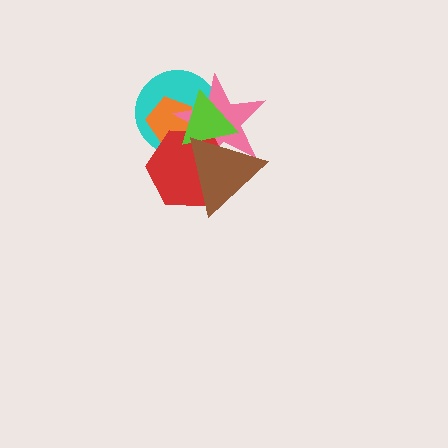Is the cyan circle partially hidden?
Yes, it is partially covered by another shape.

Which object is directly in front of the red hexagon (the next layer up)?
The lime triangle is directly in front of the red hexagon.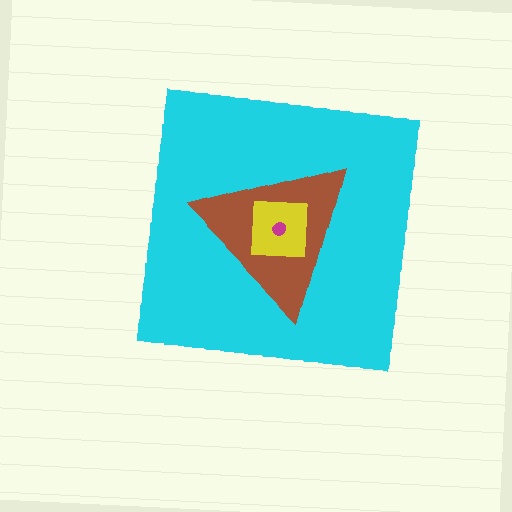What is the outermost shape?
The cyan square.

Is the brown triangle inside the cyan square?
Yes.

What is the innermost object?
The magenta circle.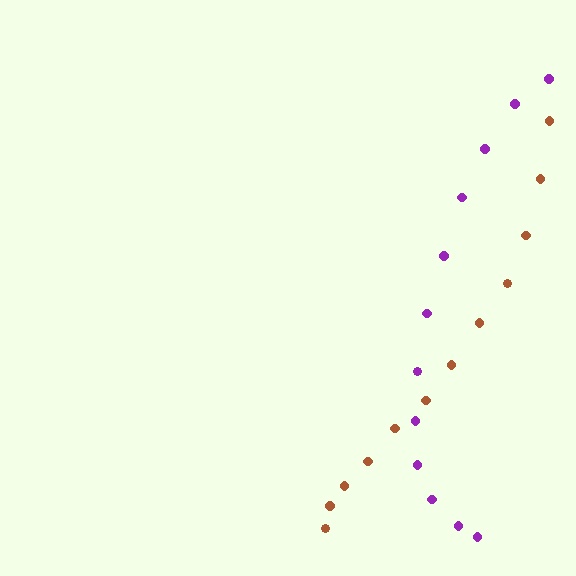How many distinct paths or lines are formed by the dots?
There are 2 distinct paths.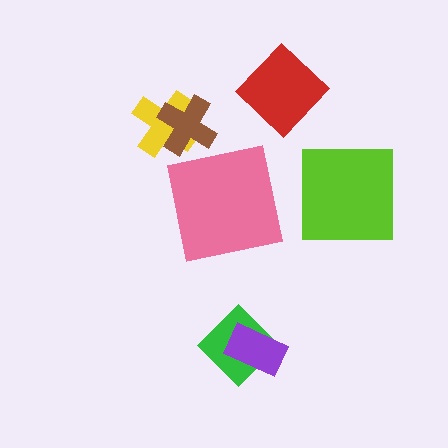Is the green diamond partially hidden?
Yes, it is partially covered by another shape.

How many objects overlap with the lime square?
0 objects overlap with the lime square.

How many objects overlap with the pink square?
0 objects overlap with the pink square.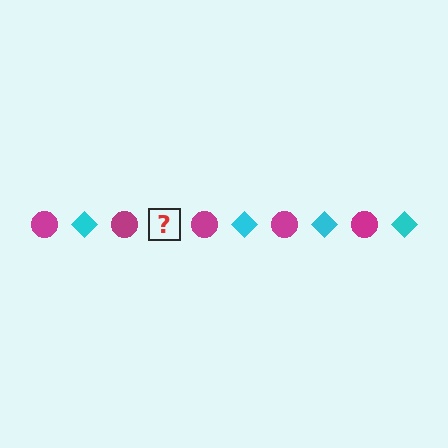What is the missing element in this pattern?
The missing element is a cyan diamond.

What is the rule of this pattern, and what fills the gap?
The rule is that the pattern alternates between magenta circle and cyan diamond. The gap should be filled with a cyan diamond.